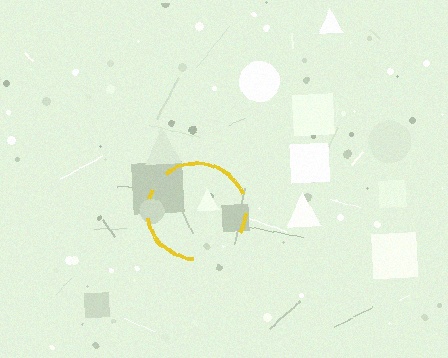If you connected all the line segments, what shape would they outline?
They would outline a circle.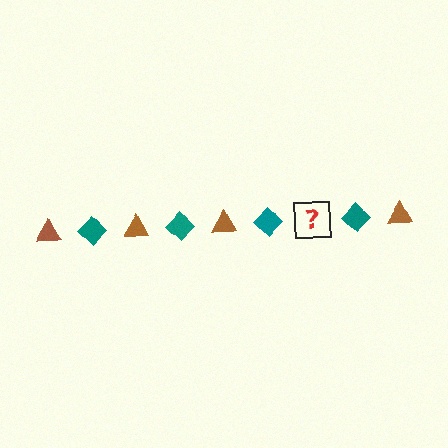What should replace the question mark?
The question mark should be replaced with a brown triangle.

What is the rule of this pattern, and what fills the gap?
The rule is that the pattern alternates between brown triangle and teal diamond. The gap should be filled with a brown triangle.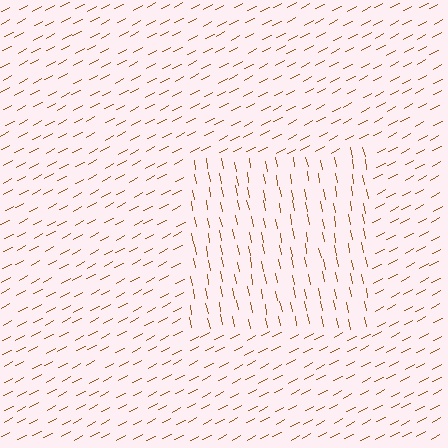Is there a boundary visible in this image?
Yes, there is a texture boundary formed by a change in line orientation.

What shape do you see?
I see a rectangle.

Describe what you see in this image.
The image is filled with small brown line segments. A rectangle region in the image has lines oriented differently from the surrounding lines, creating a visible texture boundary.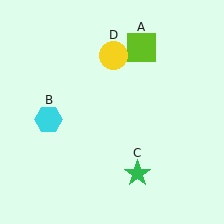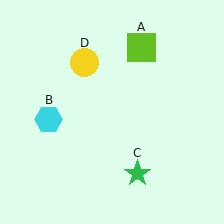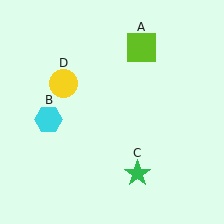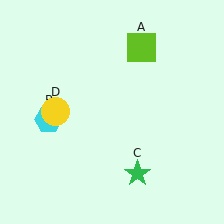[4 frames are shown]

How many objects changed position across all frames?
1 object changed position: yellow circle (object D).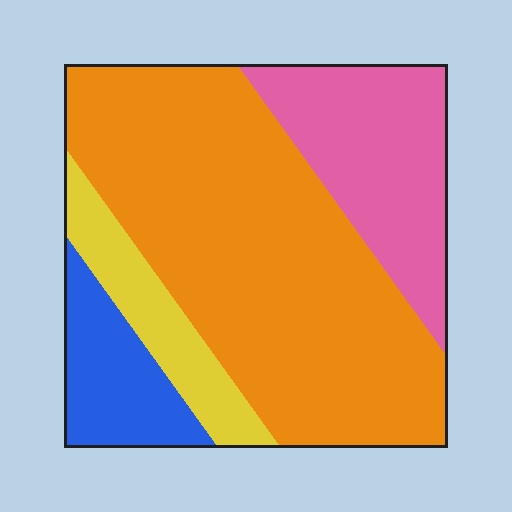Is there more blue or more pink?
Pink.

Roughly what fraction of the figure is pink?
Pink covers 21% of the figure.